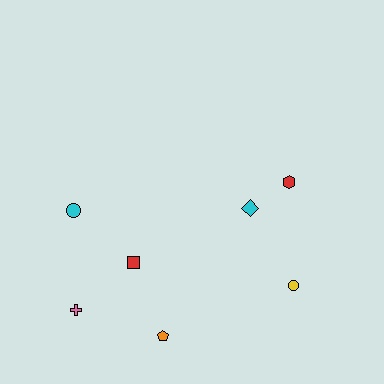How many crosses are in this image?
There is 1 cross.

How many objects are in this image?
There are 7 objects.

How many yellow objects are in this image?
There is 1 yellow object.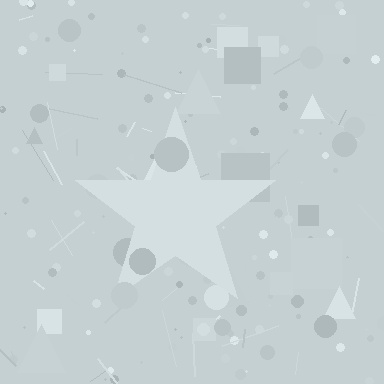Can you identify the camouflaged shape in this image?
The camouflaged shape is a star.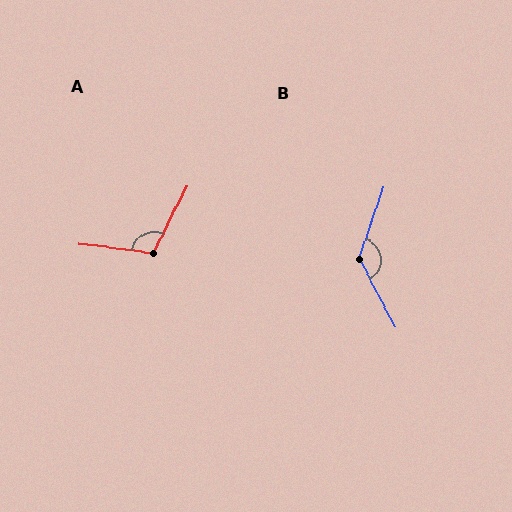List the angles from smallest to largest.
A (109°), B (134°).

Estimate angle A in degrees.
Approximately 109 degrees.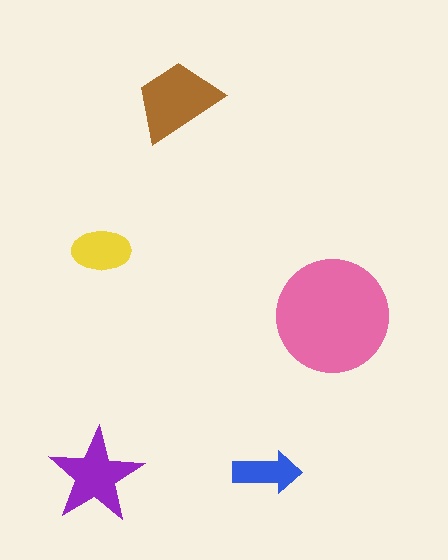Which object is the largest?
The pink circle.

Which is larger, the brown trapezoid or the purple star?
The brown trapezoid.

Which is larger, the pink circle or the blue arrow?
The pink circle.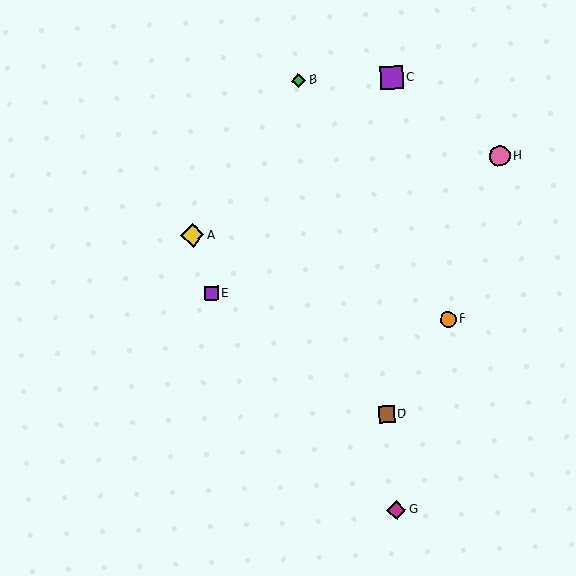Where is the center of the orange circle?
The center of the orange circle is at (448, 319).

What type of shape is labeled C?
Shape C is a purple square.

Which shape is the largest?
The yellow diamond (labeled A) is the largest.